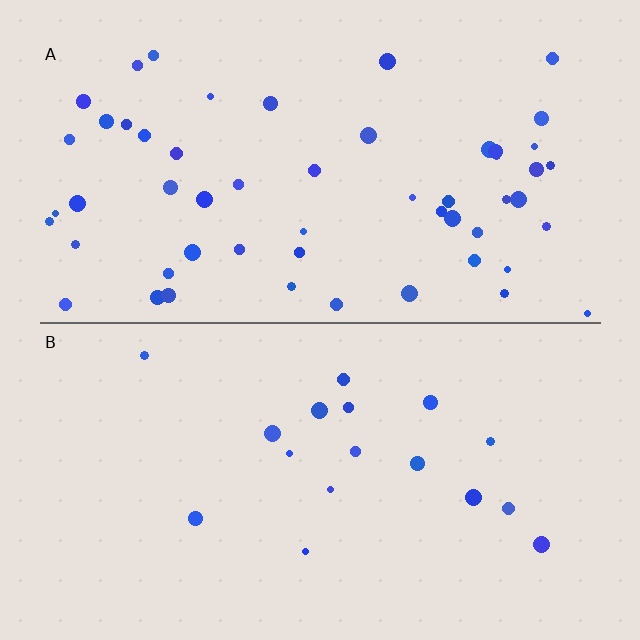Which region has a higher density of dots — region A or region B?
A (the top).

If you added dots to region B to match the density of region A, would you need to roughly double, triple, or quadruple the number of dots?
Approximately triple.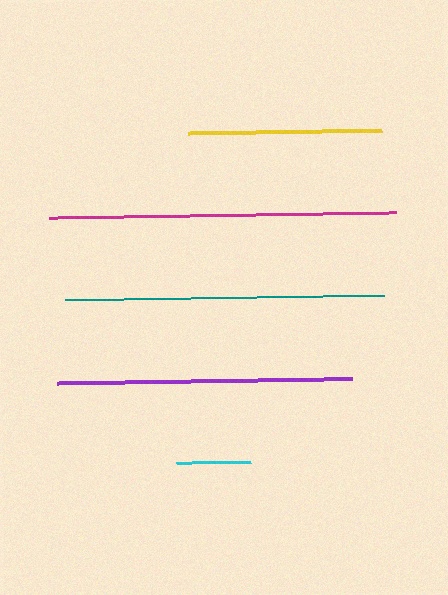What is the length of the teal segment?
The teal segment is approximately 320 pixels long.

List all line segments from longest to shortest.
From longest to shortest: magenta, teal, purple, yellow, cyan.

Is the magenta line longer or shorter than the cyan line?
The magenta line is longer than the cyan line.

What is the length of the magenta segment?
The magenta segment is approximately 347 pixels long.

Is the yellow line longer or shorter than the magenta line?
The magenta line is longer than the yellow line.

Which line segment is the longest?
The magenta line is the longest at approximately 347 pixels.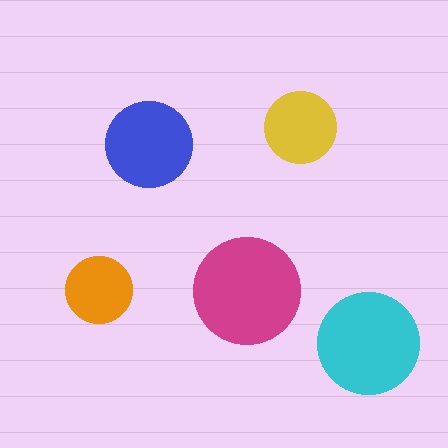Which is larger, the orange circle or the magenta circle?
The magenta one.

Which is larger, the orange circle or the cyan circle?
The cyan one.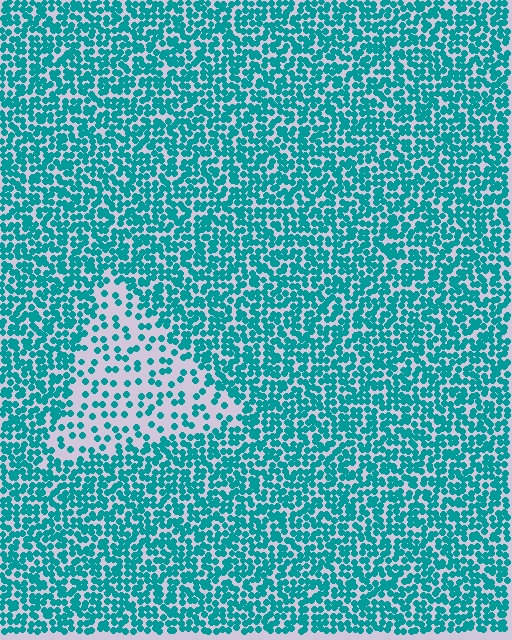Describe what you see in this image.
The image contains small teal elements arranged at two different densities. A triangle-shaped region is visible where the elements are less densely packed than the surrounding area.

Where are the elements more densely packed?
The elements are more densely packed outside the triangle boundary.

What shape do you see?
I see a triangle.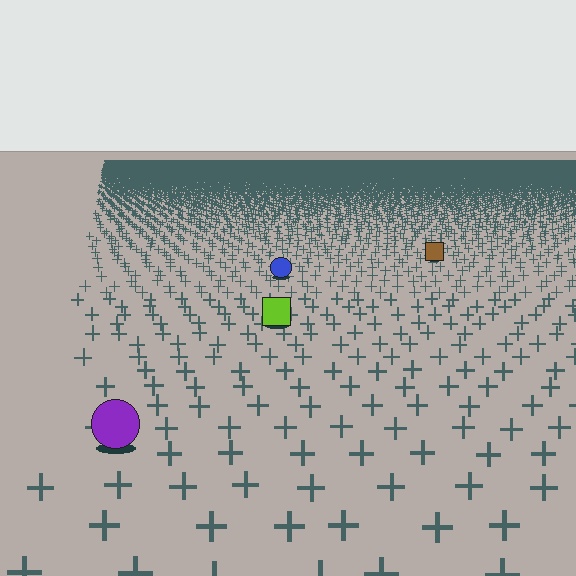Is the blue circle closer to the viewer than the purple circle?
No. The purple circle is closer — you can tell from the texture gradient: the ground texture is coarser near it.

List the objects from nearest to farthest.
From nearest to farthest: the purple circle, the lime square, the blue circle, the brown square.